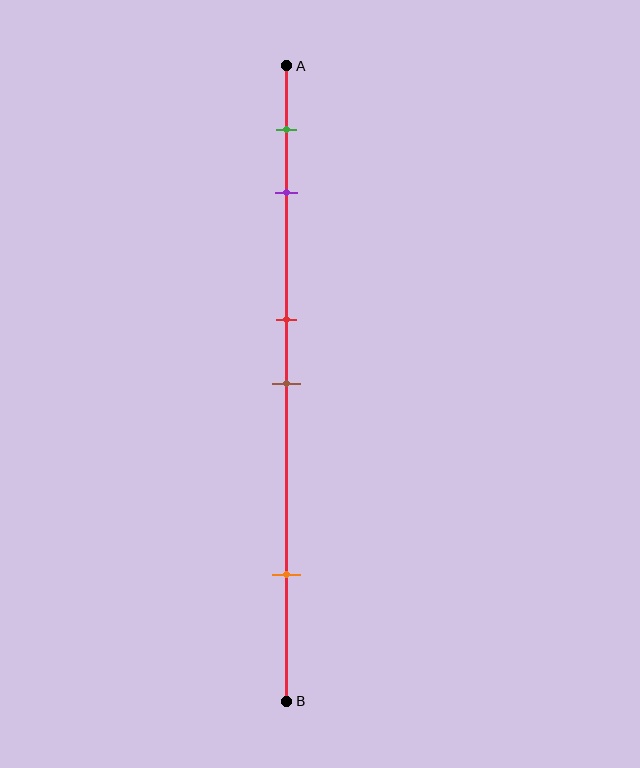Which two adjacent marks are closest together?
The red and brown marks are the closest adjacent pair.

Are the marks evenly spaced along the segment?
No, the marks are not evenly spaced.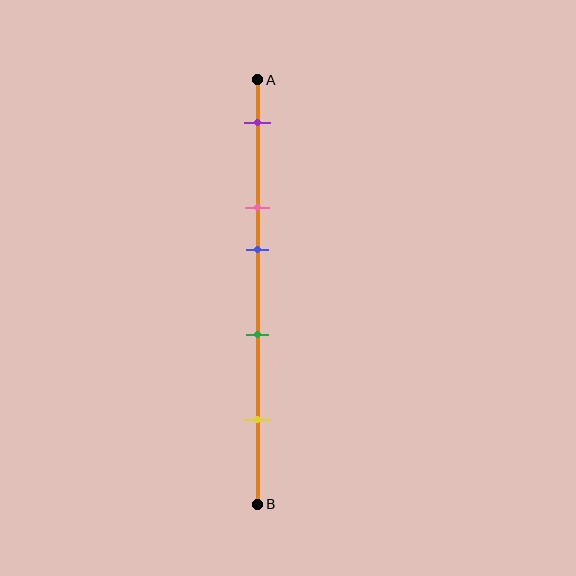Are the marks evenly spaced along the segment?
No, the marks are not evenly spaced.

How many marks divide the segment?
There are 5 marks dividing the segment.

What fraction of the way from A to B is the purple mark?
The purple mark is approximately 10% (0.1) of the way from A to B.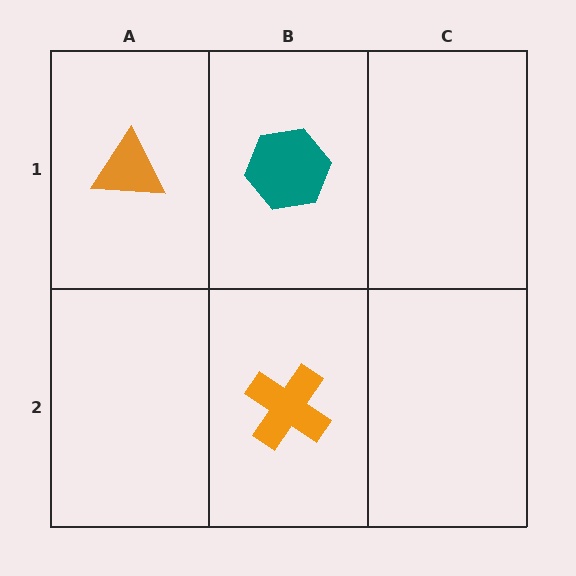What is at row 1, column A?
An orange triangle.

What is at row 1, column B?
A teal hexagon.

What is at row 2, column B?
An orange cross.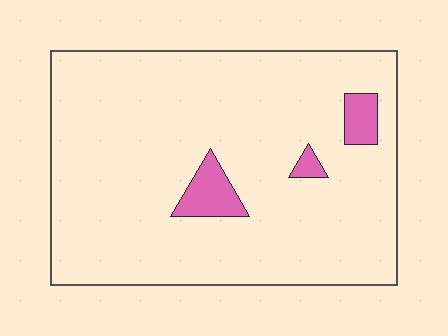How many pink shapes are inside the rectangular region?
3.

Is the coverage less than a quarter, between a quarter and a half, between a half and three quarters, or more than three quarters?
Less than a quarter.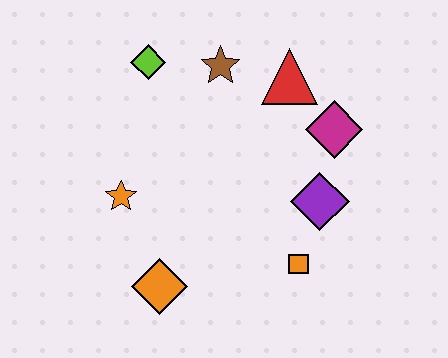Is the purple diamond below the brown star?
Yes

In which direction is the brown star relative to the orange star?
The brown star is above the orange star.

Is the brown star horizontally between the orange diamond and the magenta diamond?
Yes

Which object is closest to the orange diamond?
The orange star is closest to the orange diamond.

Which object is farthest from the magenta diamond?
The orange diamond is farthest from the magenta diamond.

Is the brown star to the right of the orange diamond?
Yes